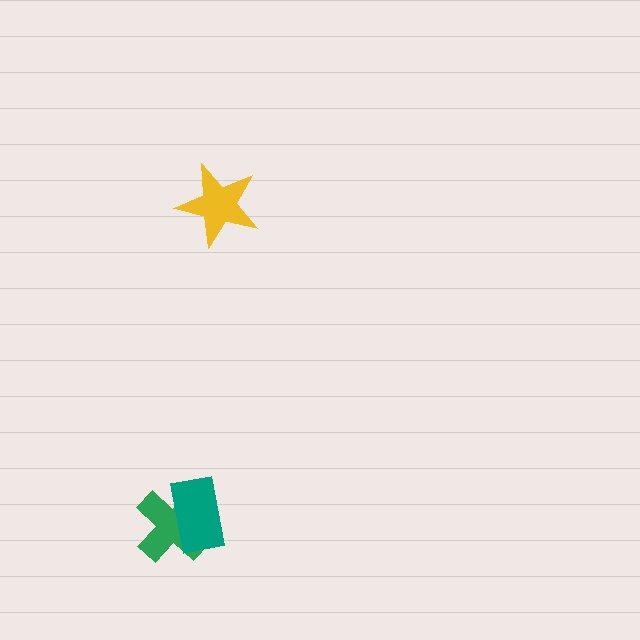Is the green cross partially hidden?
Yes, it is partially covered by another shape.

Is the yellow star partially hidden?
No, no other shape covers it.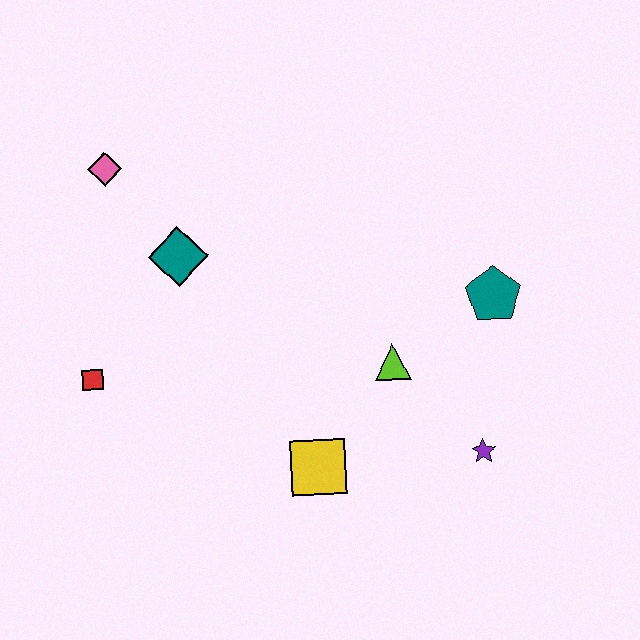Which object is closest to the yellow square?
The lime triangle is closest to the yellow square.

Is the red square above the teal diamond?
No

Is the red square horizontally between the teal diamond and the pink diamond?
No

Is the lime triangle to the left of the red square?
No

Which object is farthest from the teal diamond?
The purple star is farthest from the teal diamond.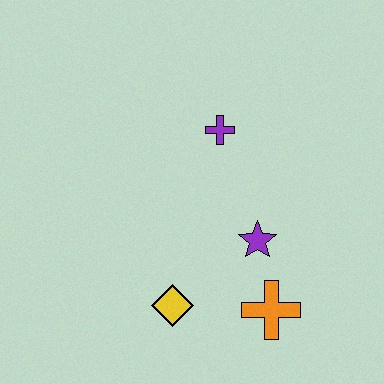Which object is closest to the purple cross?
The purple star is closest to the purple cross.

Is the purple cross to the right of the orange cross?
No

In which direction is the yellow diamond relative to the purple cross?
The yellow diamond is below the purple cross.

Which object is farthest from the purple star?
The purple cross is farthest from the purple star.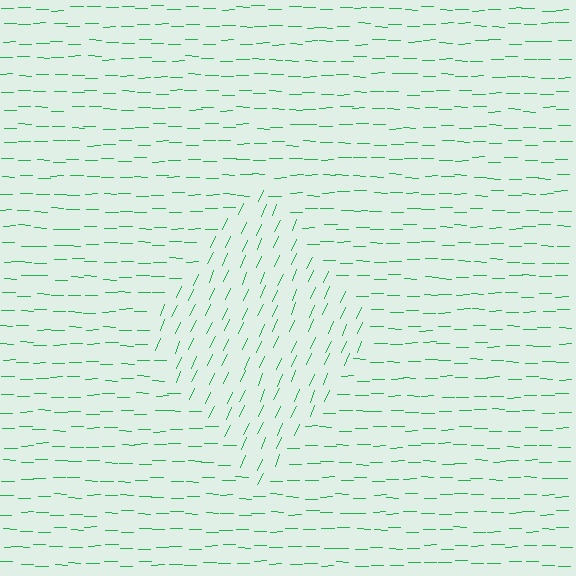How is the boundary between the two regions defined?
The boundary is defined purely by a change in line orientation (approximately 66 degrees difference). All lines are the same color and thickness.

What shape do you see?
I see a diamond.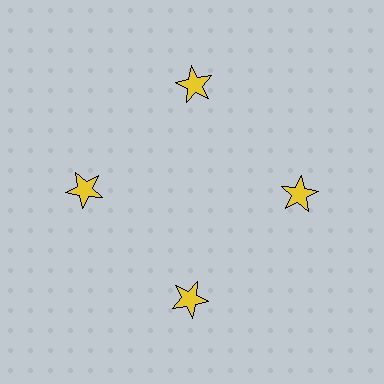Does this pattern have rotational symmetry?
Yes, this pattern has 4-fold rotational symmetry. It looks the same after rotating 90 degrees around the center.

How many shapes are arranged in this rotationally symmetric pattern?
There are 4 shapes, arranged in 4 groups of 1.